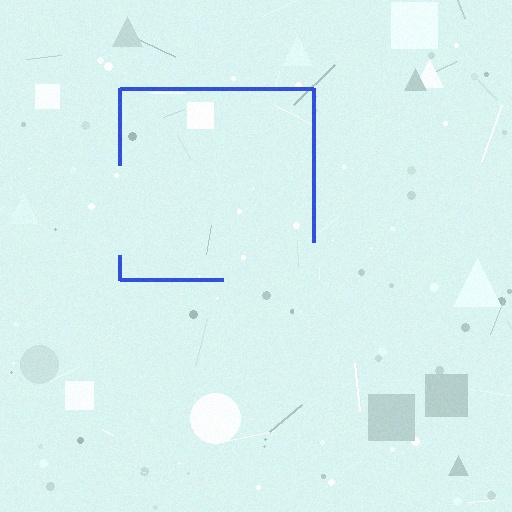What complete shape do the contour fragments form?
The contour fragments form a square.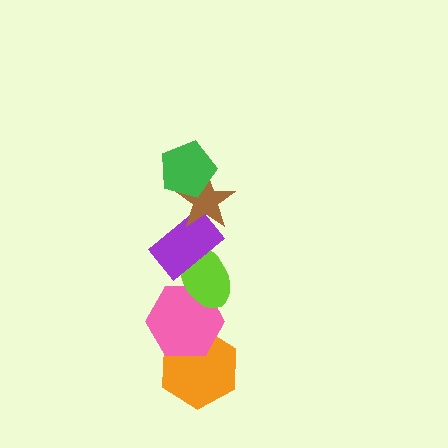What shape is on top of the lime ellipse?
The purple rectangle is on top of the lime ellipse.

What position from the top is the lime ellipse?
The lime ellipse is 4th from the top.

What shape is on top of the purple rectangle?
The brown star is on top of the purple rectangle.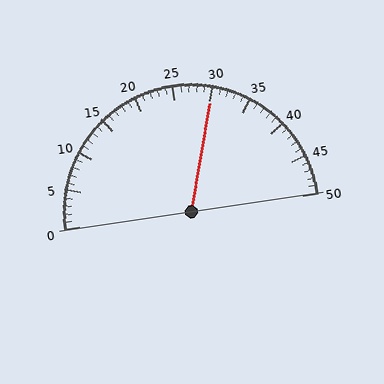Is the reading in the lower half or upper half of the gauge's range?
The reading is in the upper half of the range (0 to 50).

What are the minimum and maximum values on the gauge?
The gauge ranges from 0 to 50.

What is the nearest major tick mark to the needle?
The nearest major tick mark is 30.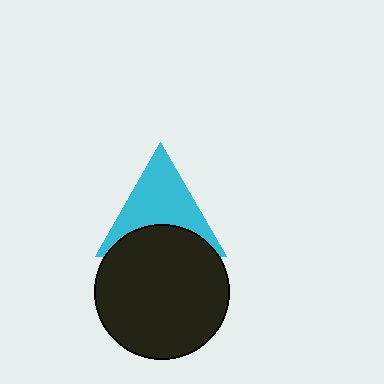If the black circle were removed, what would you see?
You would see the complete cyan triangle.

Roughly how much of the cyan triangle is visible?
About half of it is visible (roughly 64%).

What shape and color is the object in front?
The object in front is a black circle.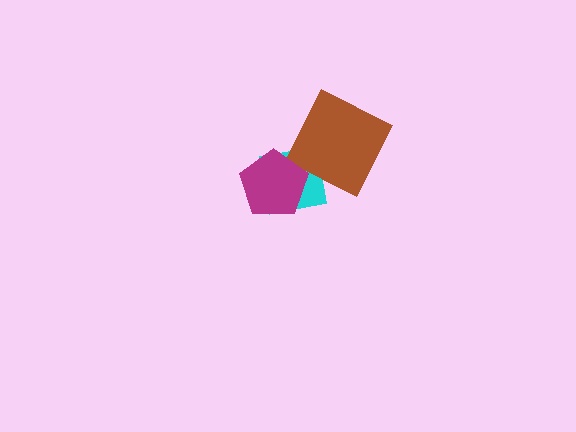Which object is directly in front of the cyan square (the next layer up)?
The brown square is directly in front of the cyan square.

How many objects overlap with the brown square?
1 object overlaps with the brown square.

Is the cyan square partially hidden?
Yes, it is partially covered by another shape.